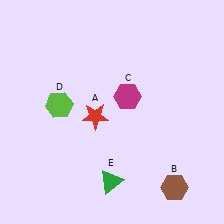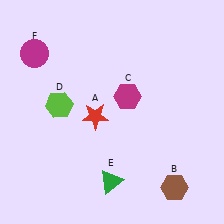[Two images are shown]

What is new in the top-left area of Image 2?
A magenta circle (F) was added in the top-left area of Image 2.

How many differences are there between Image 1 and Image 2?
There is 1 difference between the two images.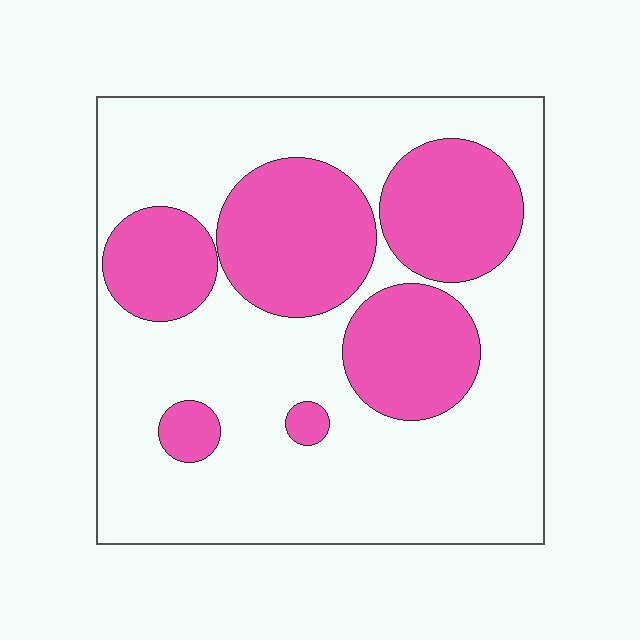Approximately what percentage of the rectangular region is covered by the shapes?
Approximately 35%.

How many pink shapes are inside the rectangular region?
6.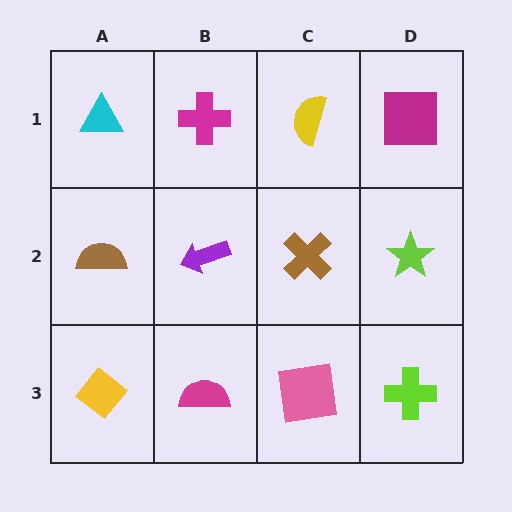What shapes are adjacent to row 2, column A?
A cyan triangle (row 1, column A), a yellow diamond (row 3, column A), a purple arrow (row 2, column B).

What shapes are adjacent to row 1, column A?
A brown semicircle (row 2, column A), a magenta cross (row 1, column B).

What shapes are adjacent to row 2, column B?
A magenta cross (row 1, column B), a magenta semicircle (row 3, column B), a brown semicircle (row 2, column A), a brown cross (row 2, column C).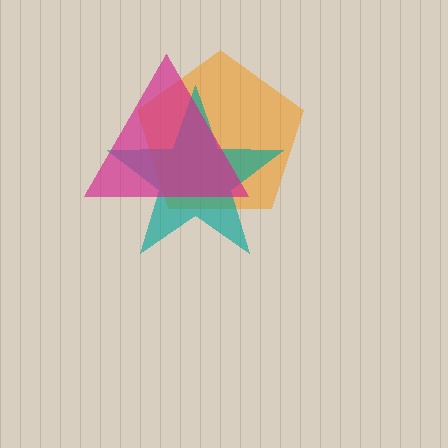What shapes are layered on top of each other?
The layered shapes are: an orange pentagon, a teal star, a magenta triangle.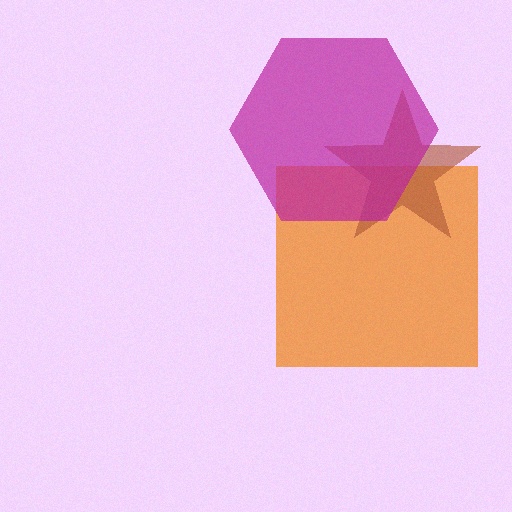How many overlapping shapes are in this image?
There are 3 overlapping shapes in the image.